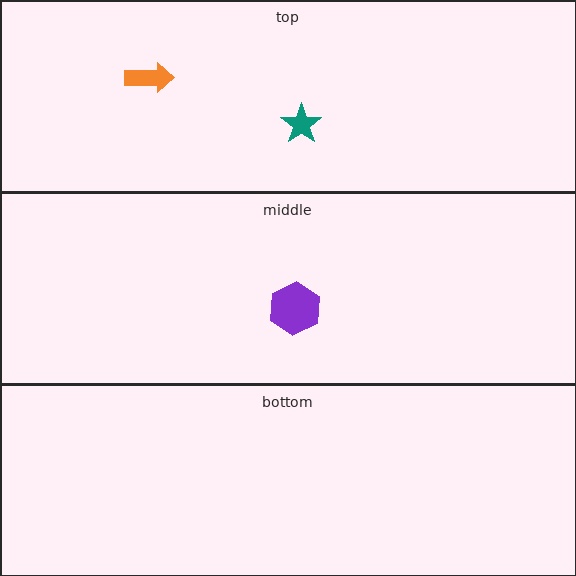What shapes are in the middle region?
The purple hexagon.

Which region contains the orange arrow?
The top region.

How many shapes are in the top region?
2.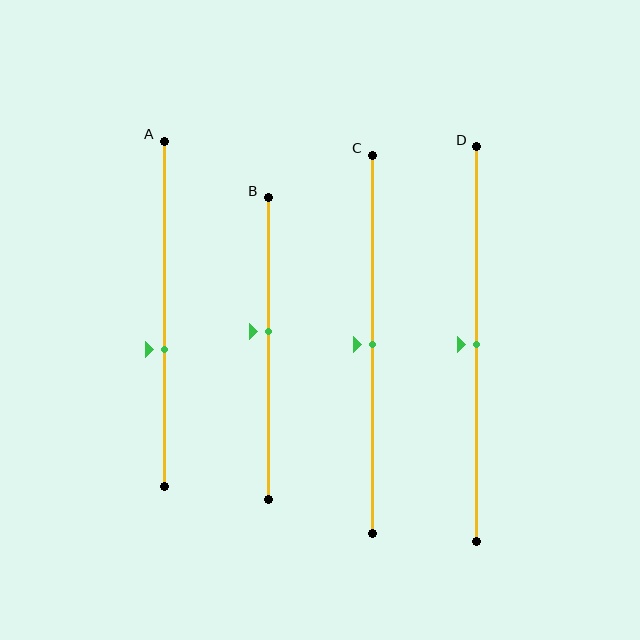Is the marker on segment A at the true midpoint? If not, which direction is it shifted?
No, the marker on segment A is shifted downward by about 10% of the segment length.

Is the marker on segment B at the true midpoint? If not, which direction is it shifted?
No, the marker on segment B is shifted upward by about 6% of the segment length.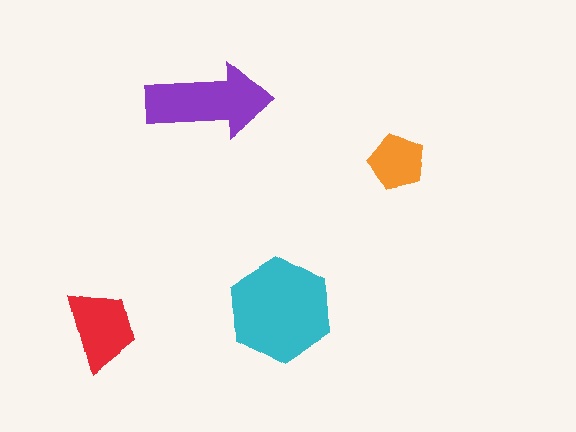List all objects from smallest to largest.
The orange pentagon, the red trapezoid, the purple arrow, the cyan hexagon.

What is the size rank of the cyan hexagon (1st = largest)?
1st.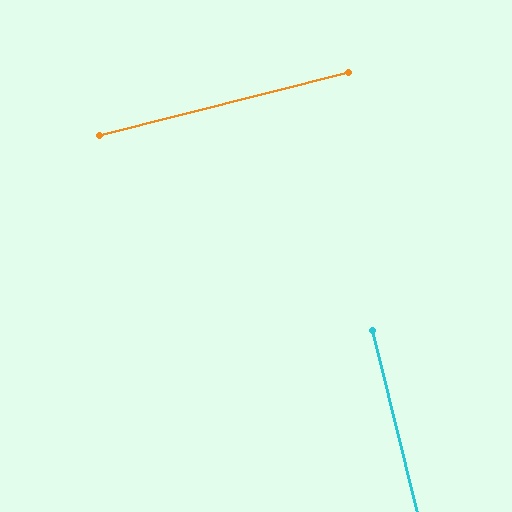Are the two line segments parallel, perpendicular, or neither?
Perpendicular — they meet at approximately 90°.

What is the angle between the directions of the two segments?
Approximately 90 degrees.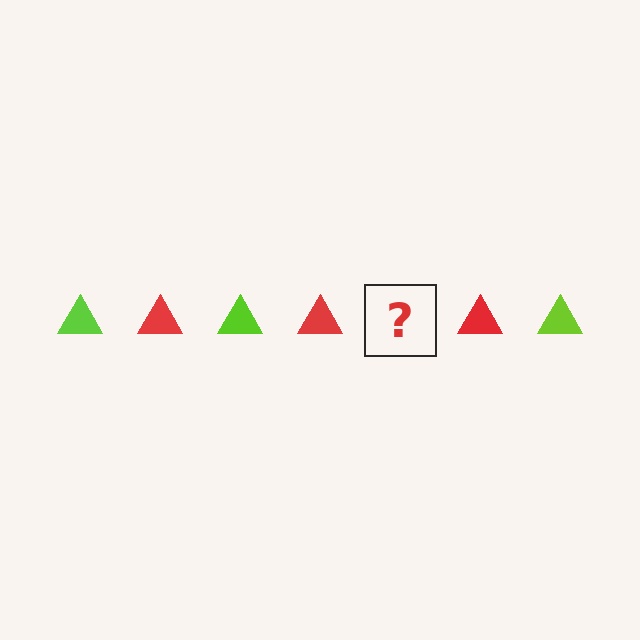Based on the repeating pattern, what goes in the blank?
The blank should be a lime triangle.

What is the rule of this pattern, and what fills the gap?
The rule is that the pattern cycles through lime, red triangles. The gap should be filled with a lime triangle.